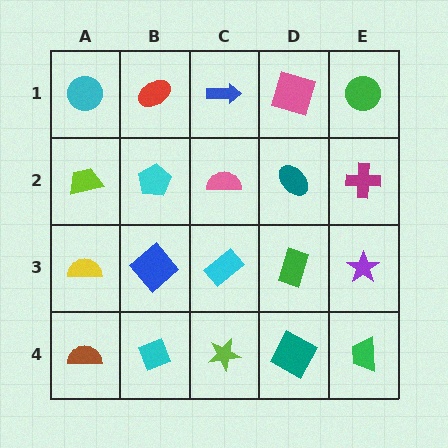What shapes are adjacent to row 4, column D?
A green rectangle (row 3, column D), a lime star (row 4, column C), a green trapezoid (row 4, column E).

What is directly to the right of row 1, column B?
A blue arrow.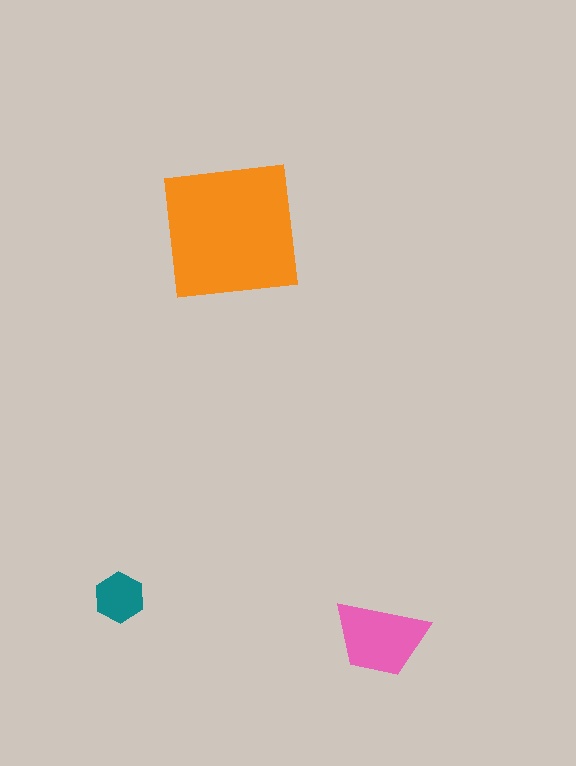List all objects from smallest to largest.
The teal hexagon, the pink trapezoid, the orange square.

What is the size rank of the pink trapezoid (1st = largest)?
2nd.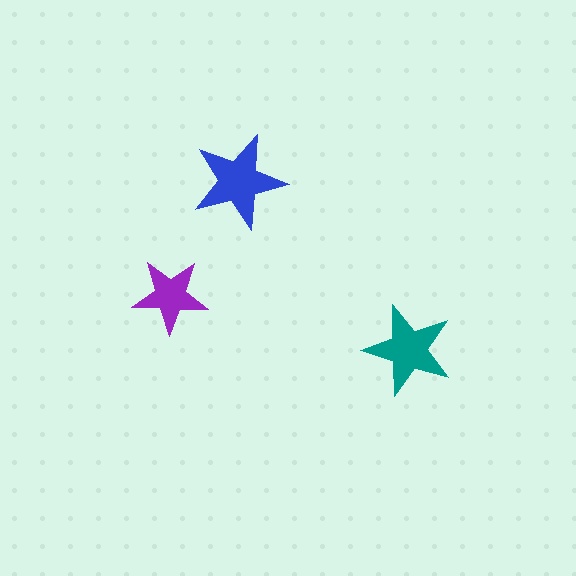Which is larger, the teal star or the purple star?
The teal one.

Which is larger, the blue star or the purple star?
The blue one.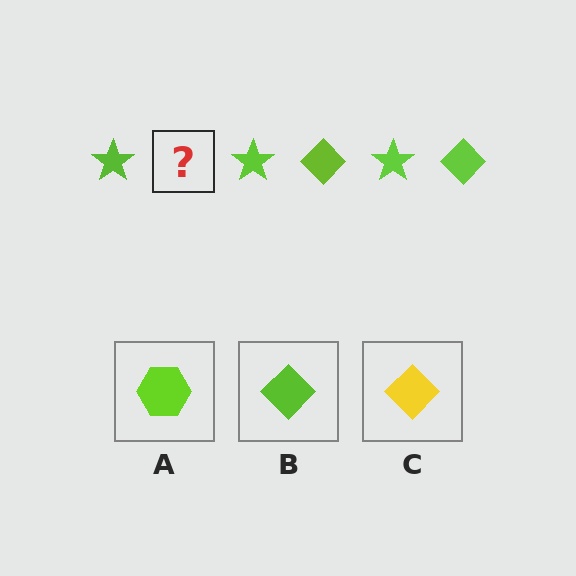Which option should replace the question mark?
Option B.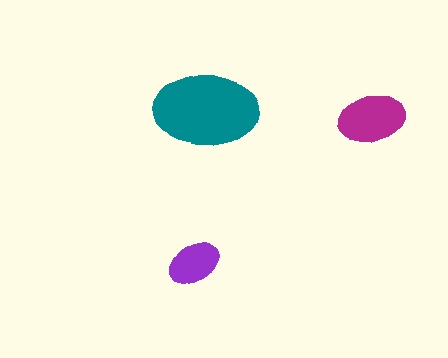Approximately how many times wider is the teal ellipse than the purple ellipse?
About 2 times wider.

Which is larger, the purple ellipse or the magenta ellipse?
The magenta one.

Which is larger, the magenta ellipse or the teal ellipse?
The teal one.